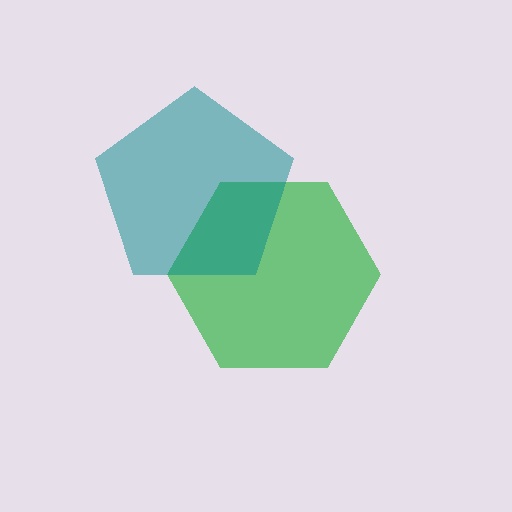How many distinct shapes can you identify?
There are 2 distinct shapes: a green hexagon, a teal pentagon.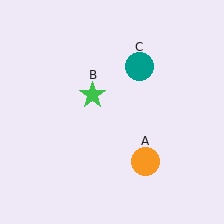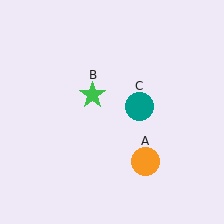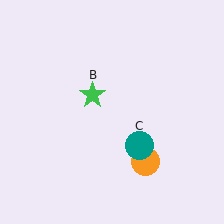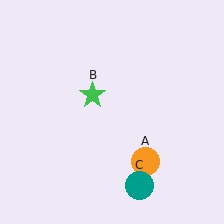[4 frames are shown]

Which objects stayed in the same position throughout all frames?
Orange circle (object A) and green star (object B) remained stationary.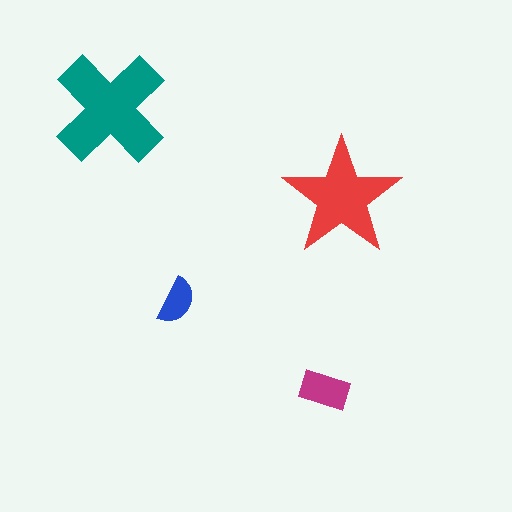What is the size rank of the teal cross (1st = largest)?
1st.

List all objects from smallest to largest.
The blue semicircle, the magenta rectangle, the red star, the teal cross.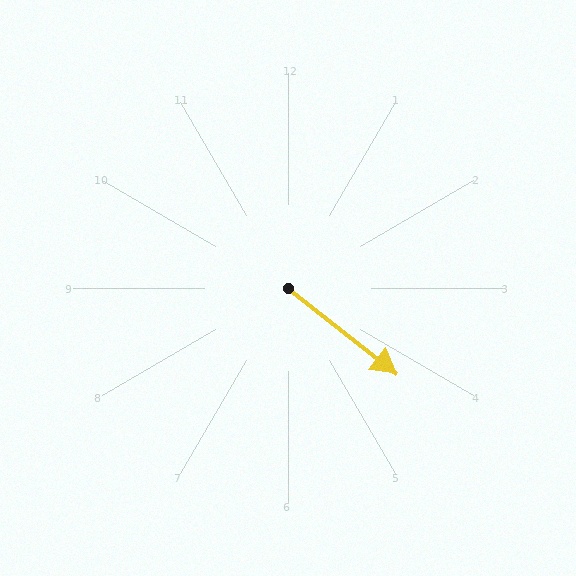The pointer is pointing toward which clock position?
Roughly 4 o'clock.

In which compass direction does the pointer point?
Southeast.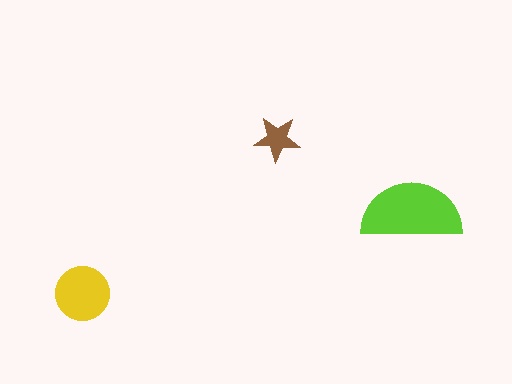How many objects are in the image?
There are 3 objects in the image.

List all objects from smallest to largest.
The brown star, the yellow circle, the lime semicircle.